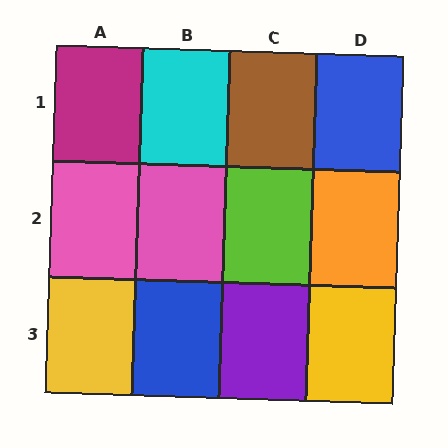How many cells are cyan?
1 cell is cyan.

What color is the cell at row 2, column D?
Orange.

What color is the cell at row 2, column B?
Pink.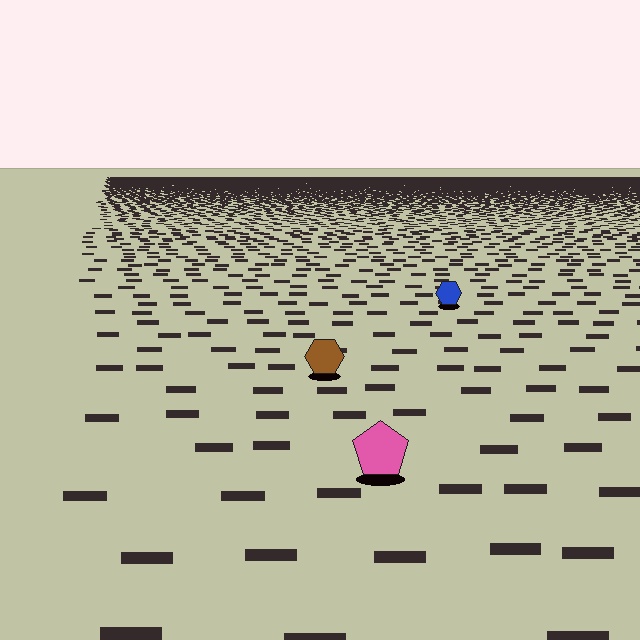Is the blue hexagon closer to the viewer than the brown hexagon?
No. The brown hexagon is closer — you can tell from the texture gradient: the ground texture is coarser near it.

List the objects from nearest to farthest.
From nearest to farthest: the pink pentagon, the brown hexagon, the blue hexagon.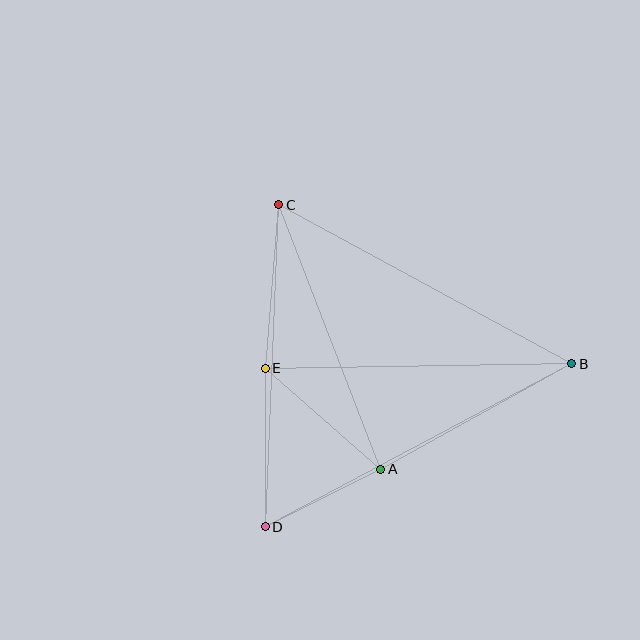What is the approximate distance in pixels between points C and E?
The distance between C and E is approximately 164 pixels.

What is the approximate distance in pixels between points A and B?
The distance between A and B is approximately 218 pixels.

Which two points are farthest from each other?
Points B and D are farthest from each other.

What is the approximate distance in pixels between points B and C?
The distance between B and C is approximately 334 pixels.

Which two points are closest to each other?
Points A and D are closest to each other.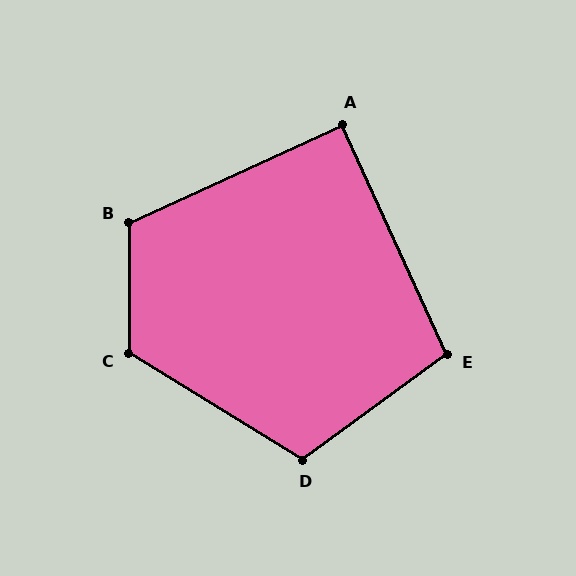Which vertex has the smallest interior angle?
A, at approximately 90 degrees.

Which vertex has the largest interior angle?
C, at approximately 121 degrees.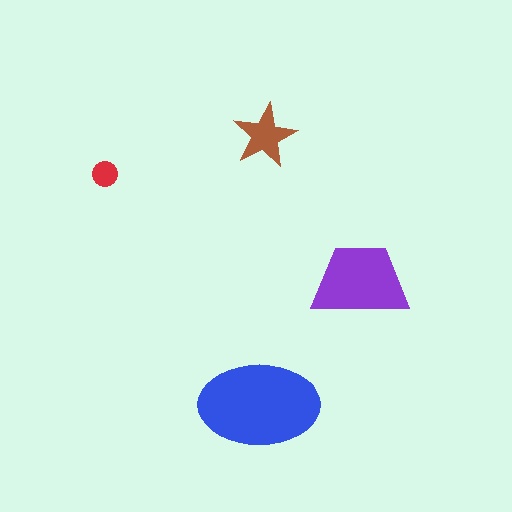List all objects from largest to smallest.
The blue ellipse, the purple trapezoid, the brown star, the red circle.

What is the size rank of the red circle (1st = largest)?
4th.